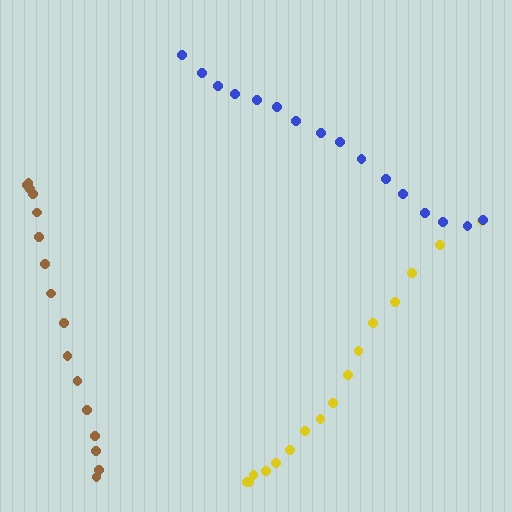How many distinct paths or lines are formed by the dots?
There are 3 distinct paths.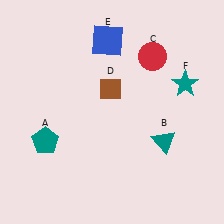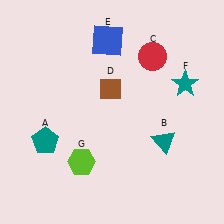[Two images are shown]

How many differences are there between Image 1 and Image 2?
There is 1 difference between the two images.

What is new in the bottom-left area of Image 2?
A lime hexagon (G) was added in the bottom-left area of Image 2.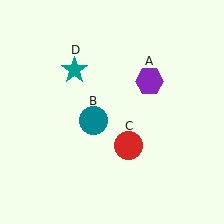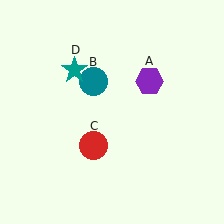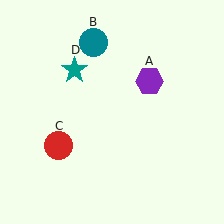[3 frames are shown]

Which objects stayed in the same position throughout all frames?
Purple hexagon (object A) and teal star (object D) remained stationary.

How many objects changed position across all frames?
2 objects changed position: teal circle (object B), red circle (object C).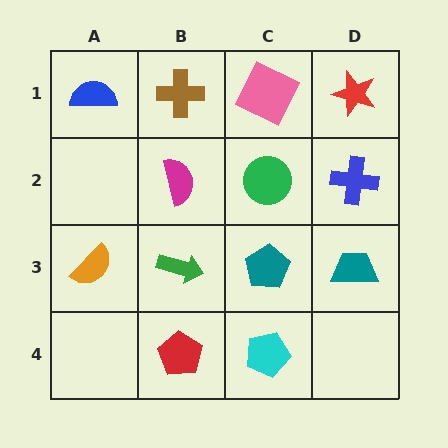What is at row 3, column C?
A teal pentagon.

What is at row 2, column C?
A green circle.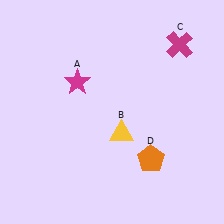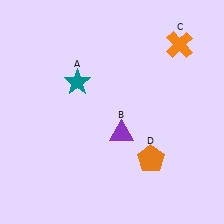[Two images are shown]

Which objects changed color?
A changed from magenta to teal. B changed from yellow to purple. C changed from magenta to orange.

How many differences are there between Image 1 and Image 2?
There are 3 differences between the two images.